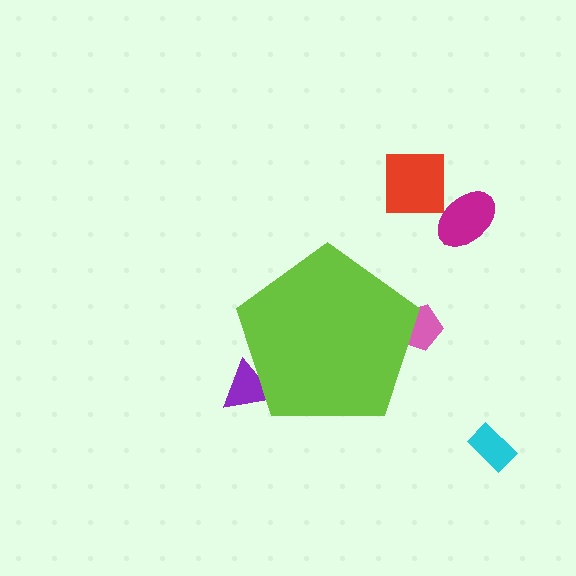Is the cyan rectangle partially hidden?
No, the cyan rectangle is fully visible.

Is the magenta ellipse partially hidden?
No, the magenta ellipse is fully visible.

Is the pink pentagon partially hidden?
Yes, the pink pentagon is partially hidden behind the lime pentagon.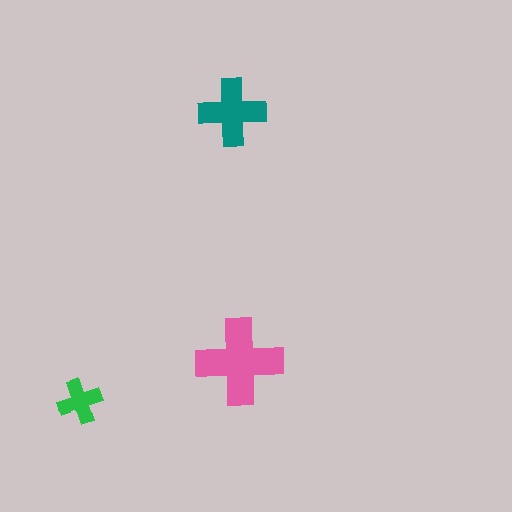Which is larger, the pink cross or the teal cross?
The pink one.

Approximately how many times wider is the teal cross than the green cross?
About 1.5 times wider.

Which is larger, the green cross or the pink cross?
The pink one.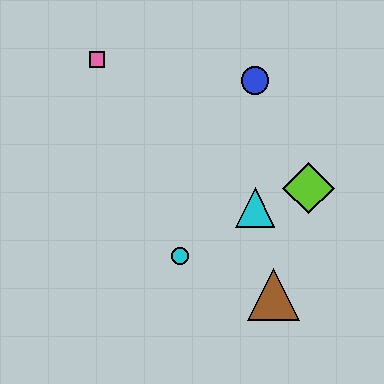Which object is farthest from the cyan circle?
The pink square is farthest from the cyan circle.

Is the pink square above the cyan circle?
Yes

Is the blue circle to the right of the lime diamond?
No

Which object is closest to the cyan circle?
The cyan triangle is closest to the cyan circle.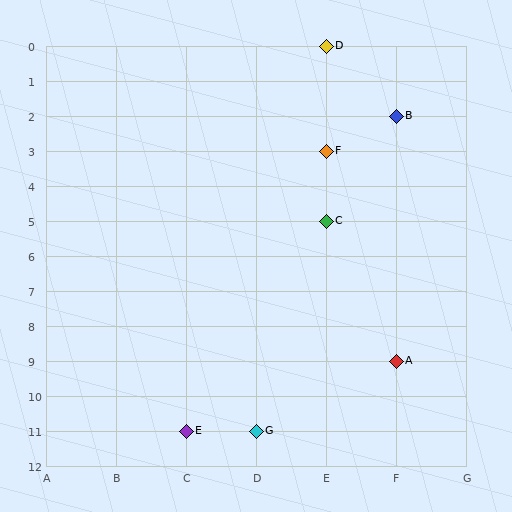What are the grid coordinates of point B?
Point B is at grid coordinates (F, 2).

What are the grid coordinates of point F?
Point F is at grid coordinates (E, 3).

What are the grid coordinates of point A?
Point A is at grid coordinates (F, 9).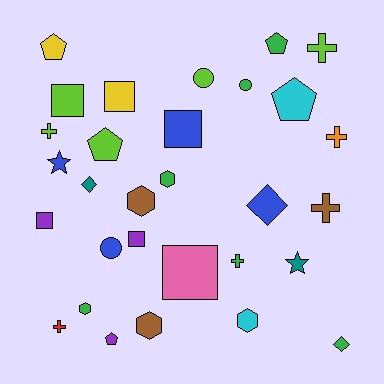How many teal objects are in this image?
There are 2 teal objects.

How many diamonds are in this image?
There are 3 diamonds.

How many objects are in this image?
There are 30 objects.